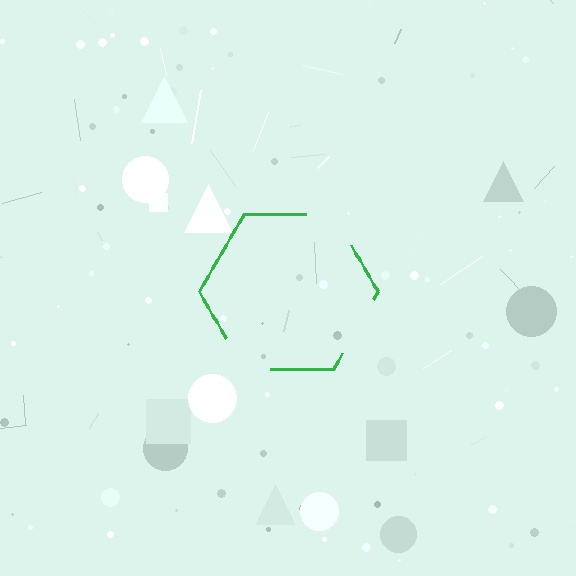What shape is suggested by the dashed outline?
The dashed outline suggests a hexagon.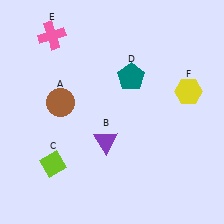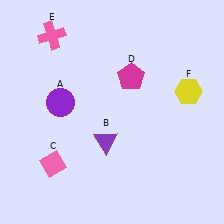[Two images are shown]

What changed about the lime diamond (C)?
In Image 1, C is lime. In Image 2, it changed to pink.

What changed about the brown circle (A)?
In Image 1, A is brown. In Image 2, it changed to purple.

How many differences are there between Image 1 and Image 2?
There are 3 differences between the two images.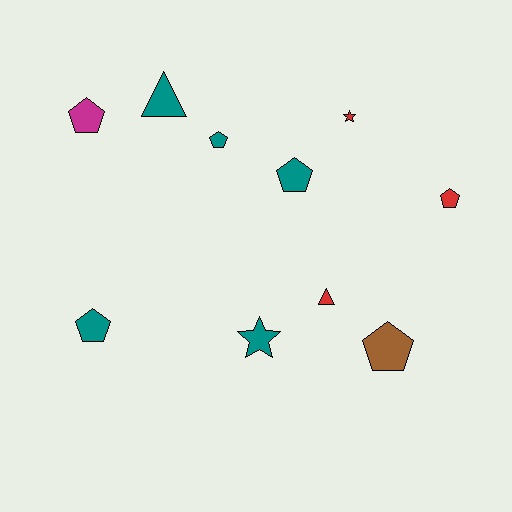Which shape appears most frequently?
Pentagon, with 6 objects.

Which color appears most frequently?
Teal, with 5 objects.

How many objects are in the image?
There are 10 objects.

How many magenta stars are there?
There are no magenta stars.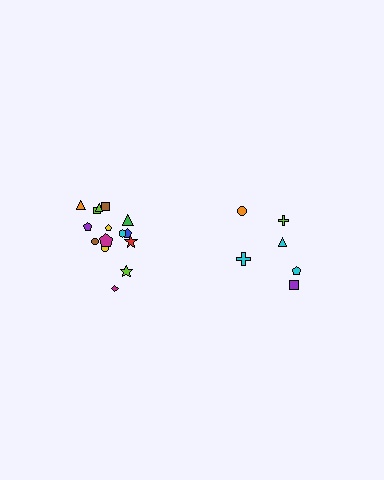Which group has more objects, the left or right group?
The left group.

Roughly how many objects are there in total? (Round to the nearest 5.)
Roughly 20 objects in total.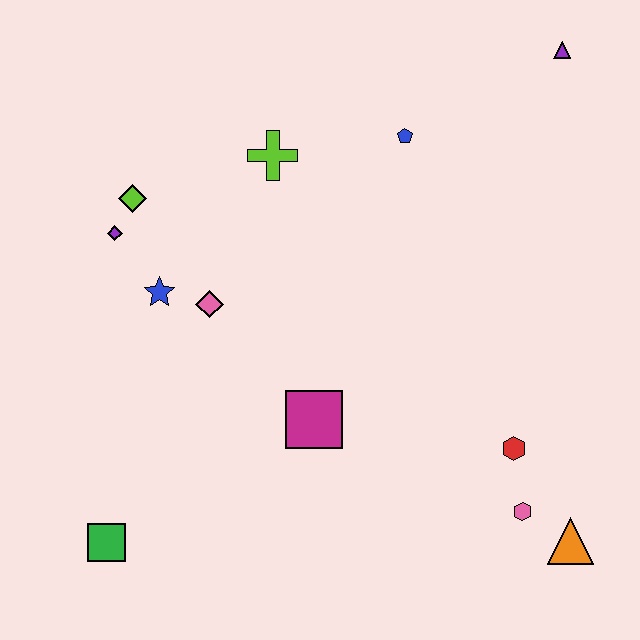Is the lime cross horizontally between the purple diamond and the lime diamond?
No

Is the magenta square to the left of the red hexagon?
Yes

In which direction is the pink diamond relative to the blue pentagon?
The pink diamond is to the left of the blue pentagon.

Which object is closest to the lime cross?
The blue pentagon is closest to the lime cross.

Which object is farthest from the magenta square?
The purple triangle is farthest from the magenta square.